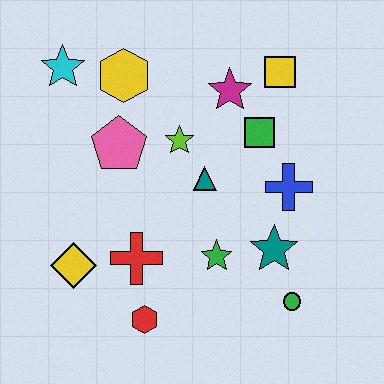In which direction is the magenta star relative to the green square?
The magenta star is above the green square.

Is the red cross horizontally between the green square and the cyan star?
Yes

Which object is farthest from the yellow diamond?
The yellow square is farthest from the yellow diamond.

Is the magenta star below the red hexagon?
No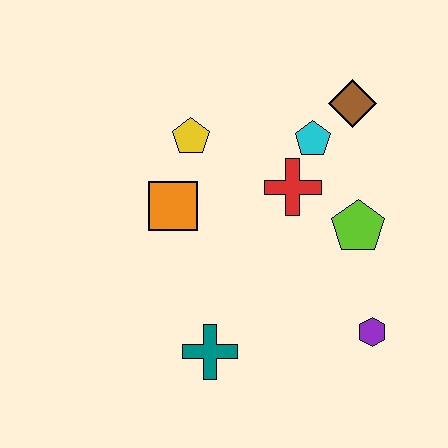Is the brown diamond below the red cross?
No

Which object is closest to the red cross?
The cyan pentagon is closest to the red cross.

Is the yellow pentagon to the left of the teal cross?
Yes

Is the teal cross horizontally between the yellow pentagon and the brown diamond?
Yes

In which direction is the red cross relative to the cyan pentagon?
The red cross is below the cyan pentagon.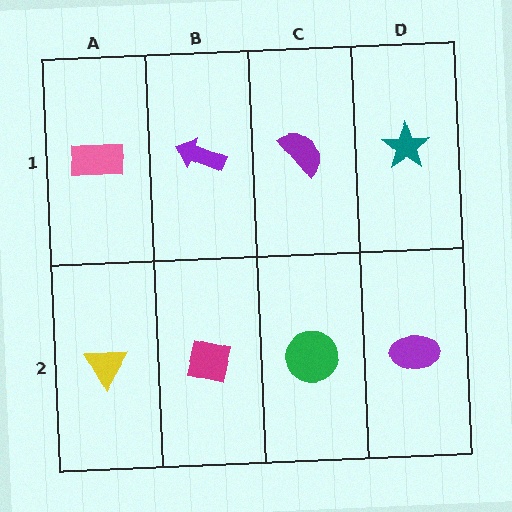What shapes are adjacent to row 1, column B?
A magenta square (row 2, column B), a pink rectangle (row 1, column A), a purple semicircle (row 1, column C).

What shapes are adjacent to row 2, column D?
A teal star (row 1, column D), a green circle (row 2, column C).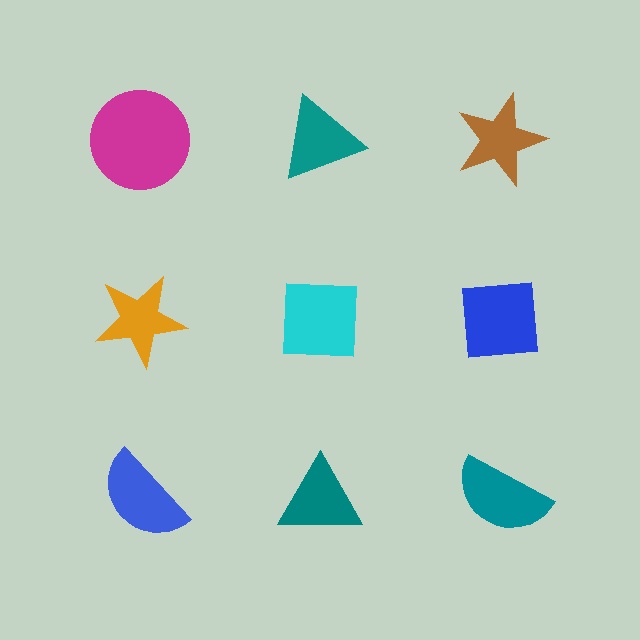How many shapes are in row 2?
3 shapes.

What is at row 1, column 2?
A teal triangle.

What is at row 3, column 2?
A teal triangle.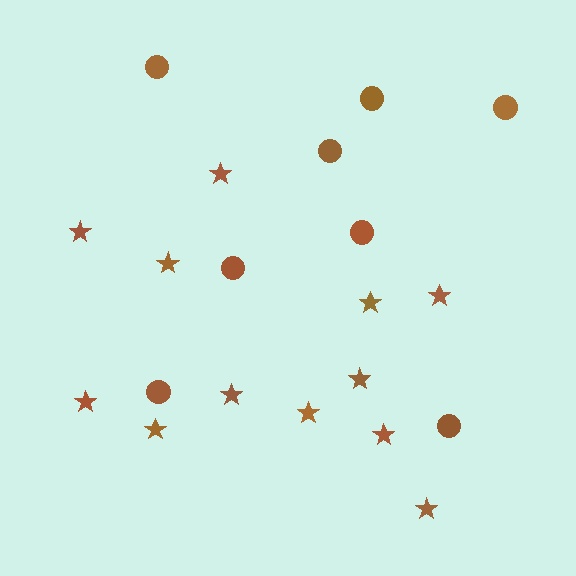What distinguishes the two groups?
There are 2 groups: one group of circles (8) and one group of stars (12).